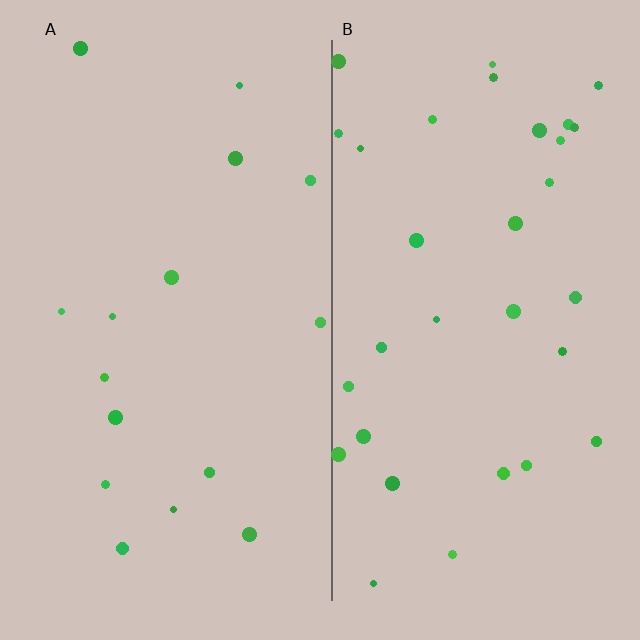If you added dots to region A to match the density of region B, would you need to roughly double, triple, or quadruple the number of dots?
Approximately double.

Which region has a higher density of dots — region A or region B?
B (the right).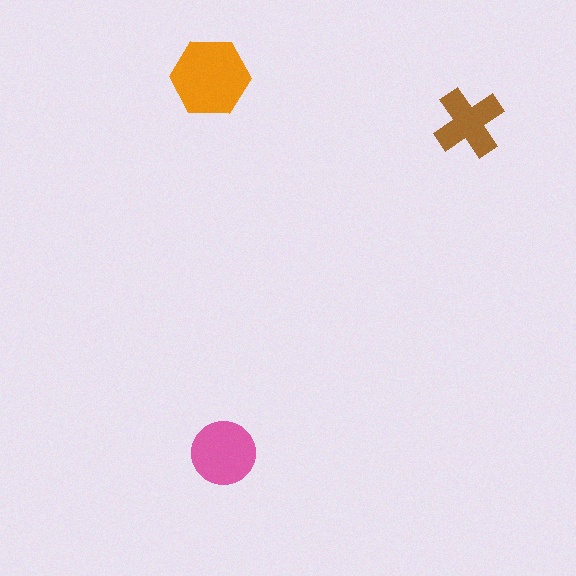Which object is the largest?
The orange hexagon.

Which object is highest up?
The orange hexagon is topmost.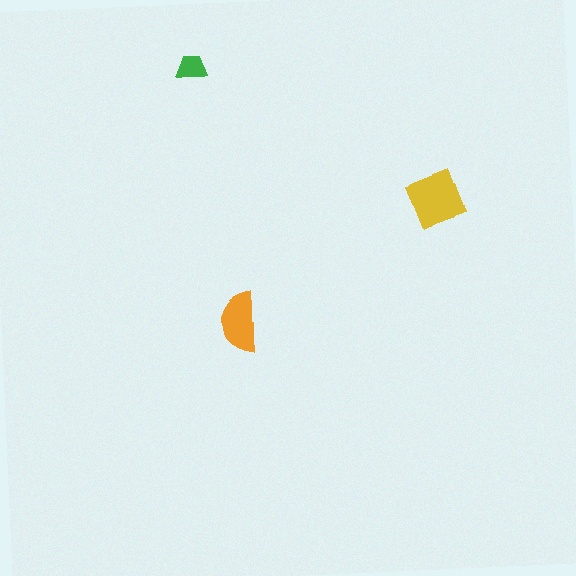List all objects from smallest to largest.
The green trapezoid, the orange semicircle, the yellow square.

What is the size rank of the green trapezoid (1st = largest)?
3rd.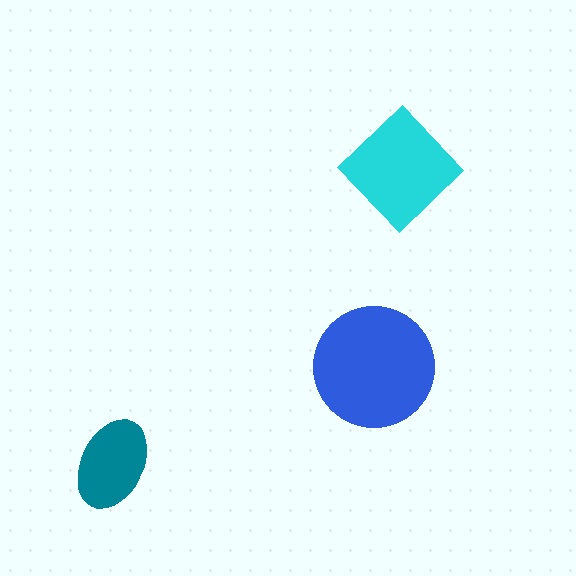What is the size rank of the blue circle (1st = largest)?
1st.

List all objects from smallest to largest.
The teal ellipse, the cyan diamond, the blue circle.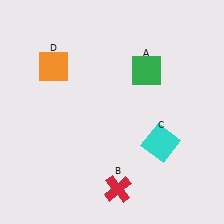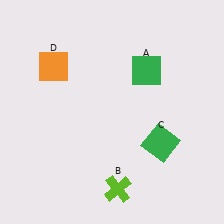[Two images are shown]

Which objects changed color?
B changed from red to lime. C changed from cyan to green.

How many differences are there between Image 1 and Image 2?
There are 2 differences between the two images.